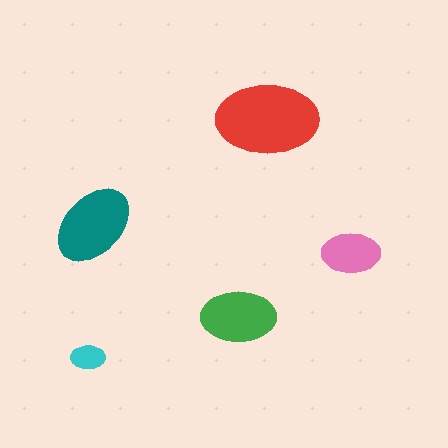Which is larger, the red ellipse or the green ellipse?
The red one.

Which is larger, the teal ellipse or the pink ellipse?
The teal one.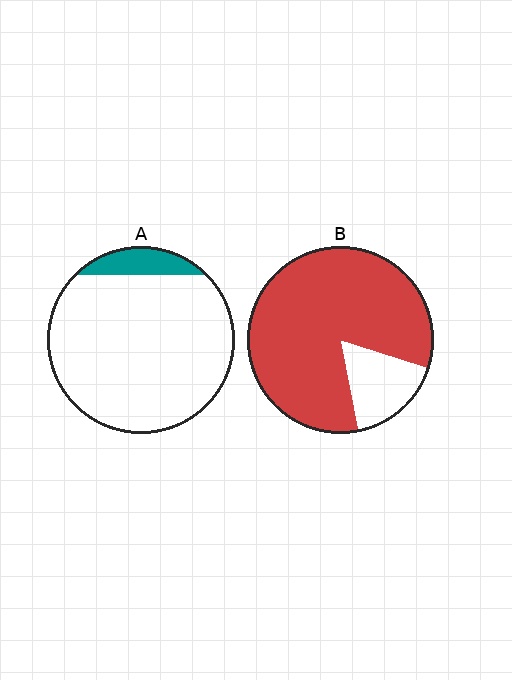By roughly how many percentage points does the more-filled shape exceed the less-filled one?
By roughly 75 percentage points (B over A).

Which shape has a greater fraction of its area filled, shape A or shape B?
Shape B.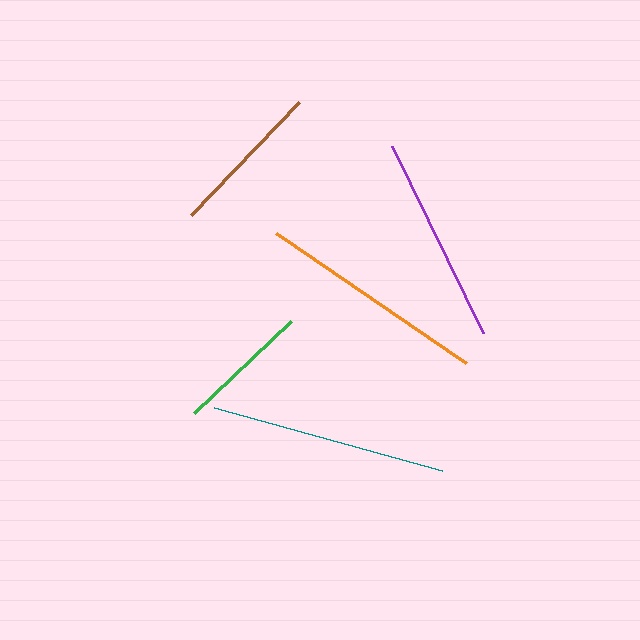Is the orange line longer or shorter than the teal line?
The teal line is longer than the orange line.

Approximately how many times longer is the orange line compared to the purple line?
The orange line is approximately 1.1 times the length of the purple line.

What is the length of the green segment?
The green segment is approximately 134 pixels long.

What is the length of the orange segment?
The orange segment is approximately 230 pixels long.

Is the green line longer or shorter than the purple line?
The purple line is longer than the green line.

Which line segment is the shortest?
The green line is the shortest at approximately 134 pixels.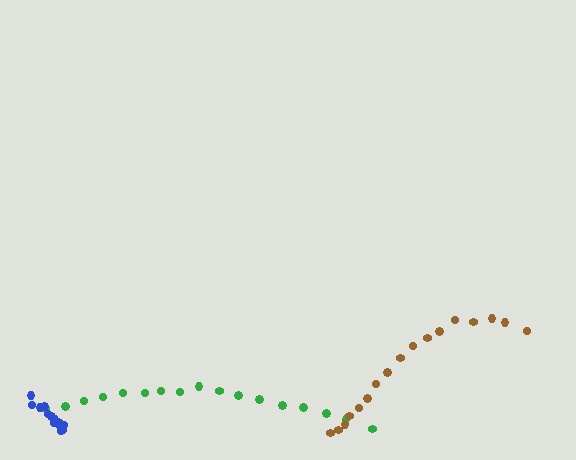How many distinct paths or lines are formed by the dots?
There are 3 distinct paths.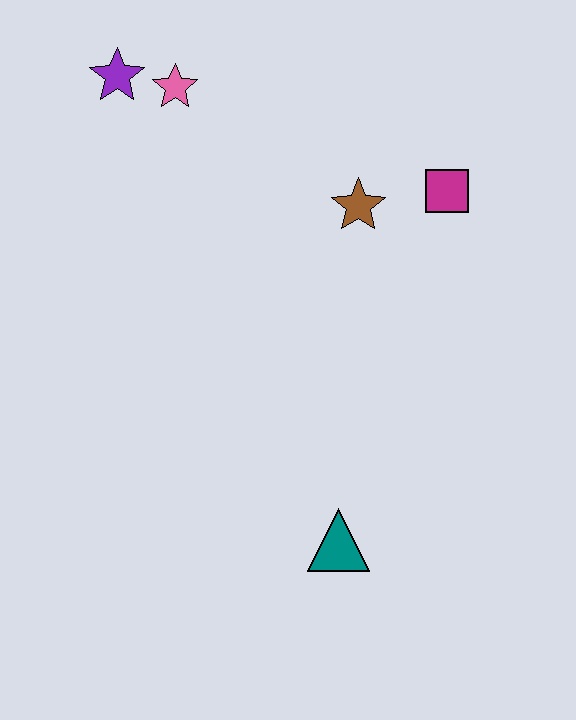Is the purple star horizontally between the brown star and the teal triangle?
No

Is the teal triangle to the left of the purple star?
No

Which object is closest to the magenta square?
The brown star is closest to the magenta square.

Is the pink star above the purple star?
No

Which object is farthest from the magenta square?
The teal triangle is farthest from the magenta square.